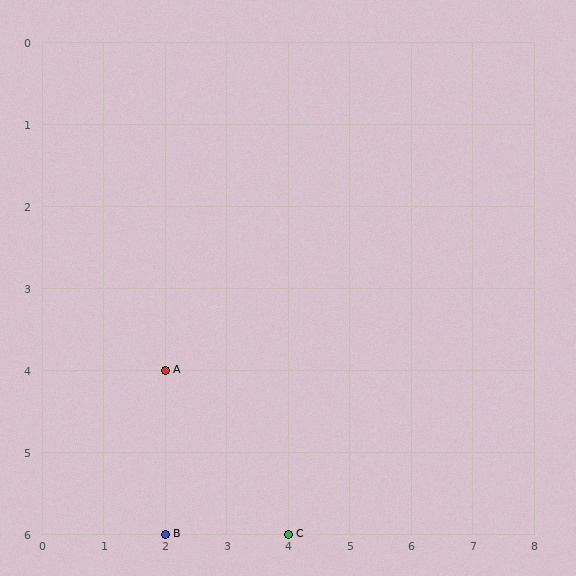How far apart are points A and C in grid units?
Points A and C are 2 columns and 2 rows apart (about 2.8 grid units diagonally).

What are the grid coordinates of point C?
Point C is at grid coordinates (4, 6).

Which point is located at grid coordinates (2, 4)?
Point A is at (2, 4).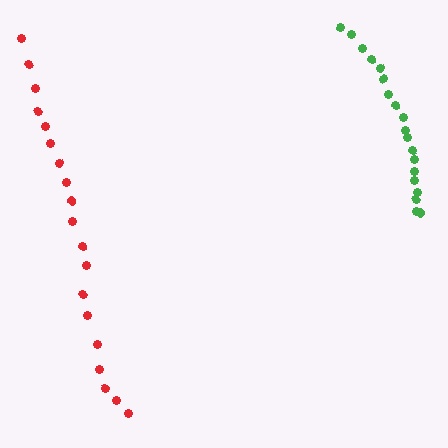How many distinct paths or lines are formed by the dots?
There are 2 distinct paths.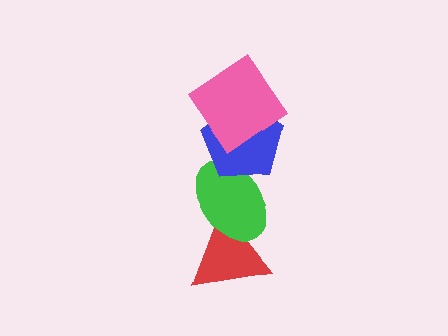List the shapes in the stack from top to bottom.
From top to bottom: the pink diamond, the blue pentagon, the green ellipse, the red triangle.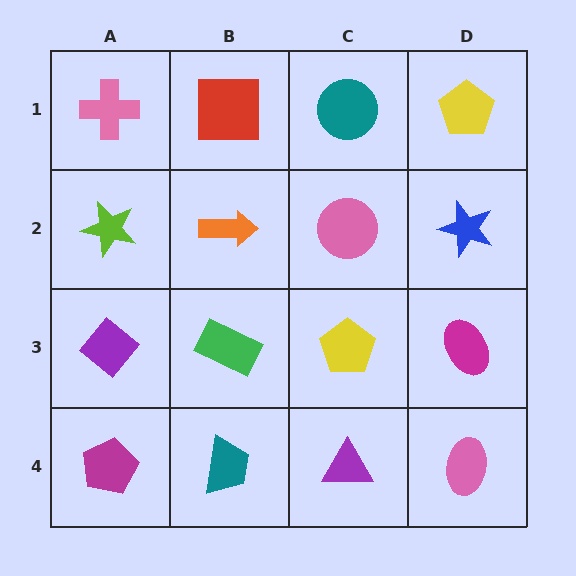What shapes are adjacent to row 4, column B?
A green rectangle (row 3, column B), a magenta pentagon (row 4, column A), a purple triangle (row 4, column C).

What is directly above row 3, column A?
A lime star.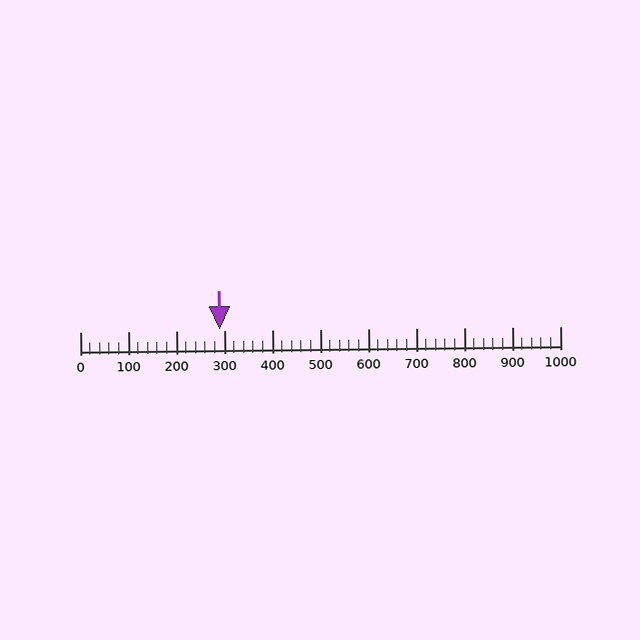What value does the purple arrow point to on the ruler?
The purple arrow points to approximately 290.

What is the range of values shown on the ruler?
The ruler shows values from 0 to 1000.